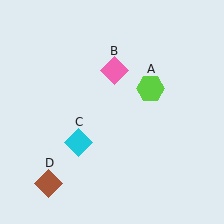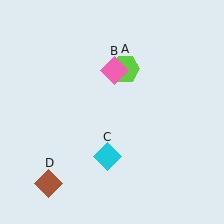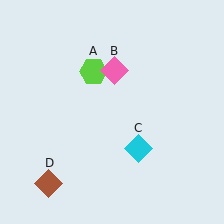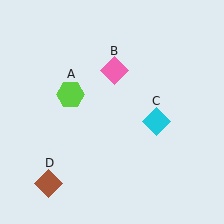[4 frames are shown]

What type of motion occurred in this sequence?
The lime hexagon (object A), cyan diamond (object C) rotated counterclockwise around the center of the scene.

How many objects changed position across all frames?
2 objects changed position: lime hexagon (object A), cyan diamond (object C).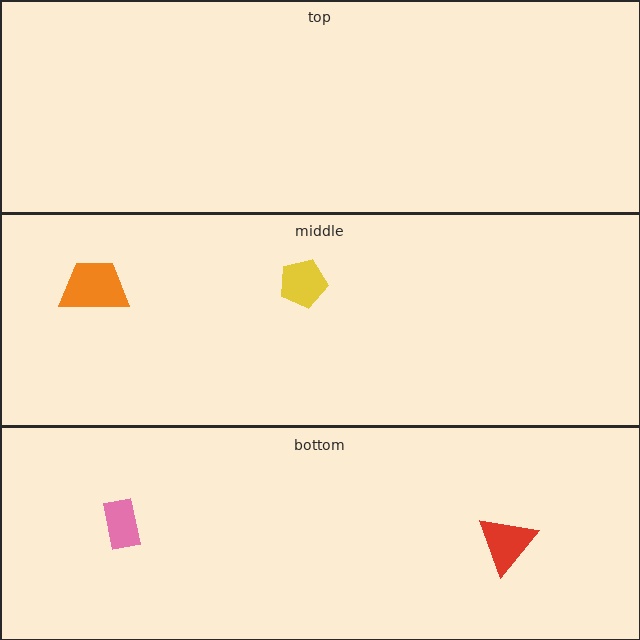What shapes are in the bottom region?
The pink rectangle, the red triangle.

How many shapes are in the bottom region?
2.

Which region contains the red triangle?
The bottom region.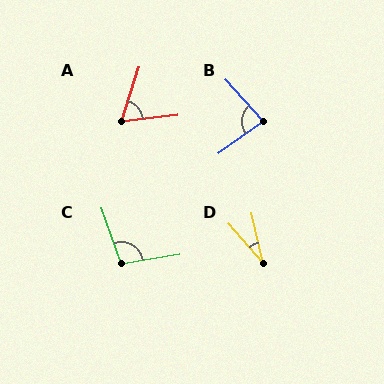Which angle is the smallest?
D, at approximately 29 degrees.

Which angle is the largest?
C, at approximately 100 degrees.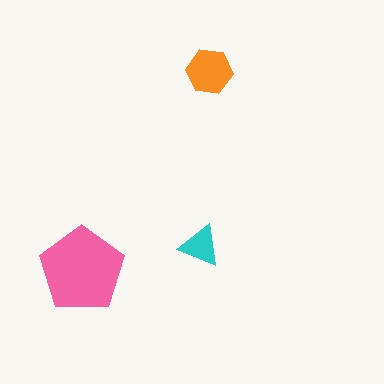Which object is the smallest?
The cyan triangle.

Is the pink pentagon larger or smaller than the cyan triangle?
Larger.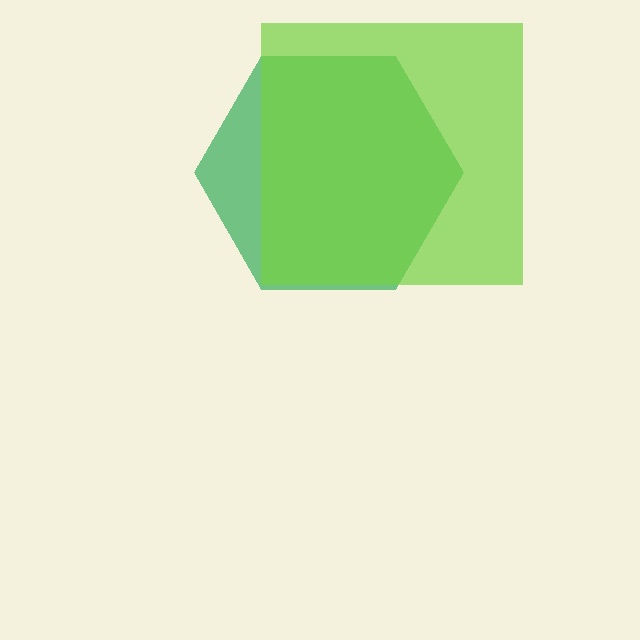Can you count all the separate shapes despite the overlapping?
Yes, there are 2 separate shapes.